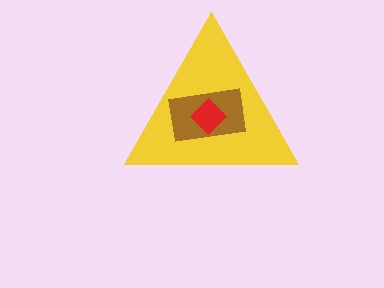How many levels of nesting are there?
3.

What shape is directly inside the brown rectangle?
The red diamond.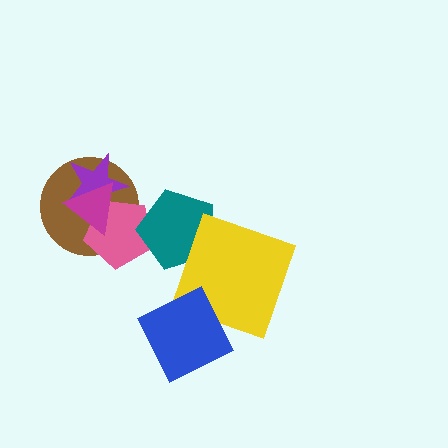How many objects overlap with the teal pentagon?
2 objects overlap with the teal pentagon.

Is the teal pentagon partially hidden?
Yes, it is partially covered by another shape.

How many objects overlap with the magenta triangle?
3 objects overlap with the magenta triangle.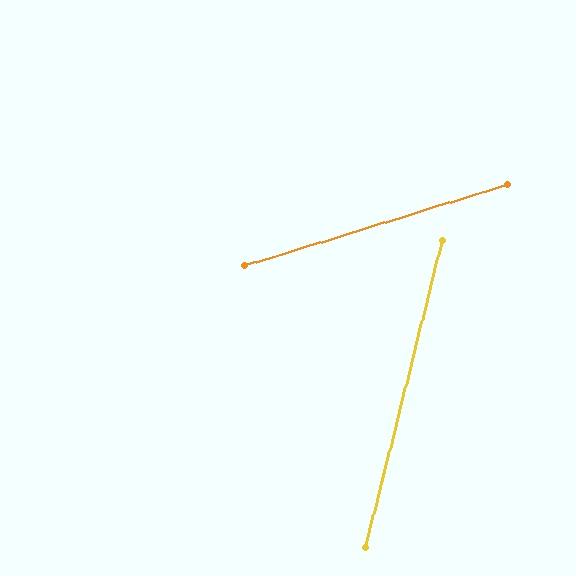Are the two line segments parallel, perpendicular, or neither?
Neither parallel nor perpendicular — they differ by about 59°.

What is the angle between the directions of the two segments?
Approximately 59 degrees.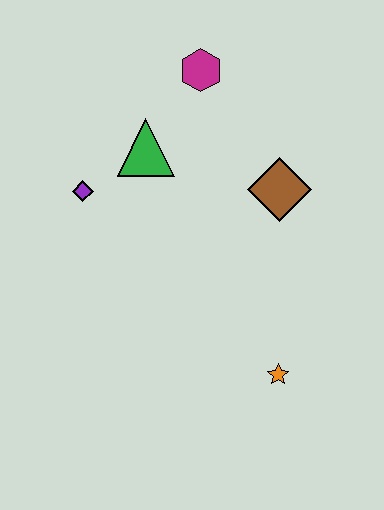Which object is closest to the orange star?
The brown diamond is closest to the orange star.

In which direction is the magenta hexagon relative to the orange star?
The magenta hexagon is above the orange star.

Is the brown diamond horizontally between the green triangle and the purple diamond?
No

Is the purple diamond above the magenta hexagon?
No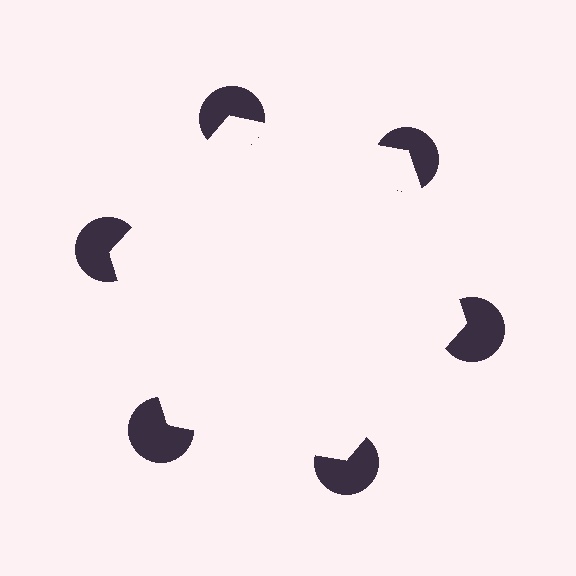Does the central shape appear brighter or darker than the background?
It typically appears slightly brighter than the background, even though no actual brightness change is drawn.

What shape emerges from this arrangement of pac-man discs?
An illusory hexagon — its edges are inferred from the aligned wedge cuts in the pac-man discs, not physically drawn.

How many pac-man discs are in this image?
There are 6 — one at each vertex of the illusory hexagon.